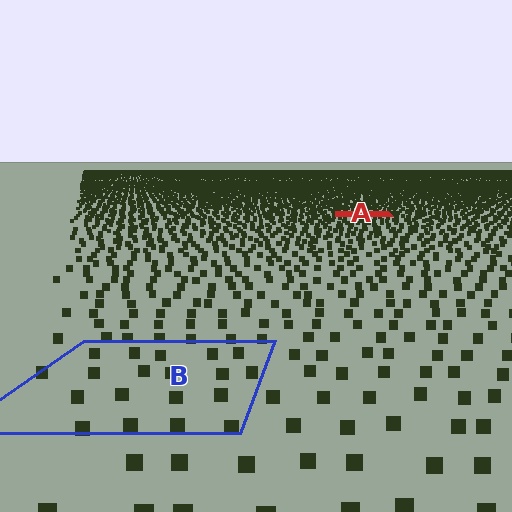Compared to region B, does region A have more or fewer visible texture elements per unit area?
Region A has more texture elements per unit area — they are packed more densely because it is farther away.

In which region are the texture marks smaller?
The texture marks are smaller in region A, because it is farther away.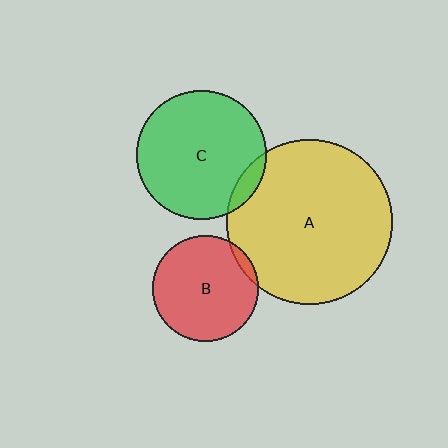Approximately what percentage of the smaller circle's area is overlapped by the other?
Approximately 10%.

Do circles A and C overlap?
Yes.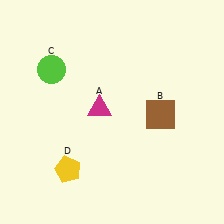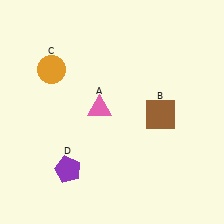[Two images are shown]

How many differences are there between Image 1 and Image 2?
There are 3 differences between the two images.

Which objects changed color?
A changed from magenta to pink. C changed from lime to orange. D changed from yellow to purple.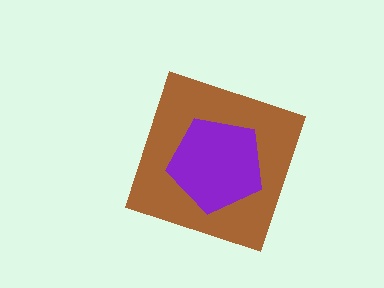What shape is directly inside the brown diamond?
The purple pentagon.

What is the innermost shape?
The purple pentagon.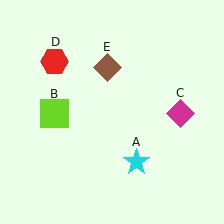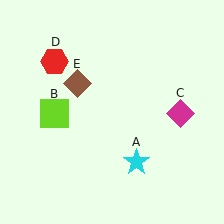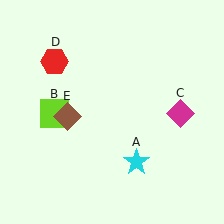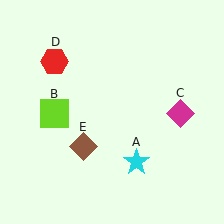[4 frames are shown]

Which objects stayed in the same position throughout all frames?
Cyan star (object A) and lime square (object B) and magenta diamond (object C) and red hexagon (object D) remained stationary.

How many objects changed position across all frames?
1 object changed position: brown diamond (object E).